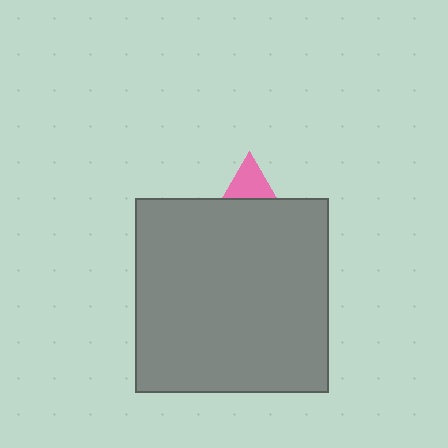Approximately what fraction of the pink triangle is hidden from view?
Roughly 69% of the pink triangle is hidden behind the gray square.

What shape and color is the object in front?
The object in front is a gray square.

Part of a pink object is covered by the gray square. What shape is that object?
It is a triangle.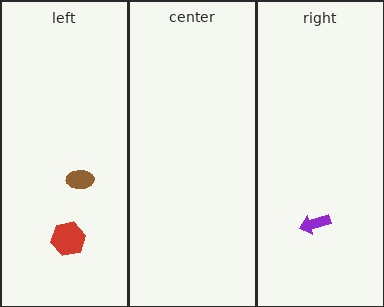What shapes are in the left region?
The brown ellipse, the red hexagon.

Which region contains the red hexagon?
The left region.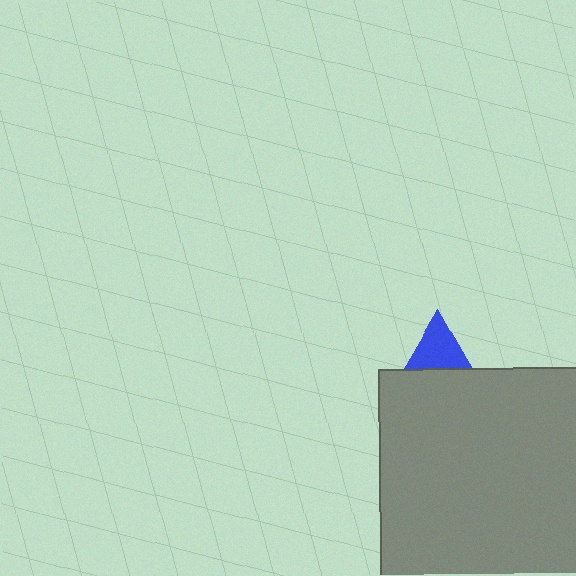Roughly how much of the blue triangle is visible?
A small part of it is visible (roughly 32%).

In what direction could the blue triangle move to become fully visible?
The blue triangle could move up. That would shift it out from behind the gray square entirely.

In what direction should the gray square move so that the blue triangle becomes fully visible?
The gray square should move down. That is the shortest direction to clear the overlap and leave the blue triangle fully visible.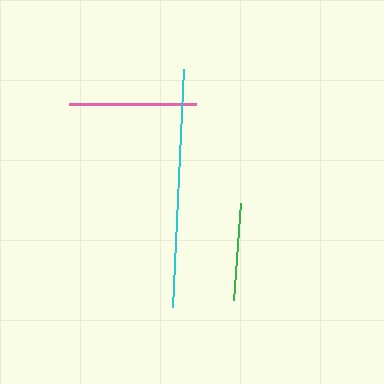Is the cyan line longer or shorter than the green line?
The cyan line is longer than the green line.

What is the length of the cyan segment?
The cyan segment is approximately 238 pixels long.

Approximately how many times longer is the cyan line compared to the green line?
The cyan line is approximately 2.5 times the length of the green line.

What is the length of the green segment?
The green segment is approximately 97 pixels long.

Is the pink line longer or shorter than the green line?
The pink line is longer than the green line.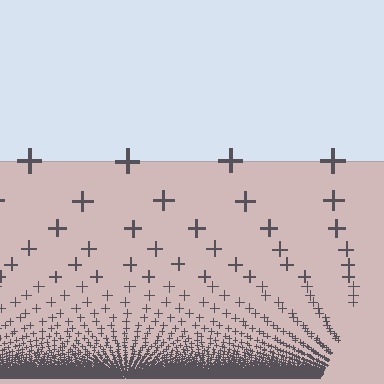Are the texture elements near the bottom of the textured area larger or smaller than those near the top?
Smaller. The gradient is inverted — elements near the bottom are smaller and denser.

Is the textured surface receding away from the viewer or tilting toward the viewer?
The surface appears to tilt toward the viewer. Texture elements get larger and sparser toward the top.